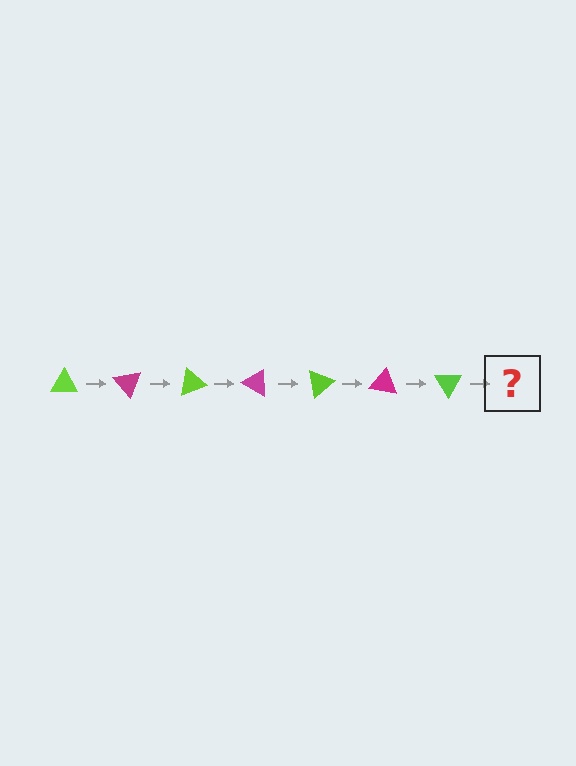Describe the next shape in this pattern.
It should be a magenta triangle, rotated 350 degrees from the start.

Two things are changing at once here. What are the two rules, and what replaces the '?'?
The two rules are that it rotates 50 degrees each step and the color cycles through lime and magenta. The '?' should be a magenta triangle, rotated 350 degrees from the start.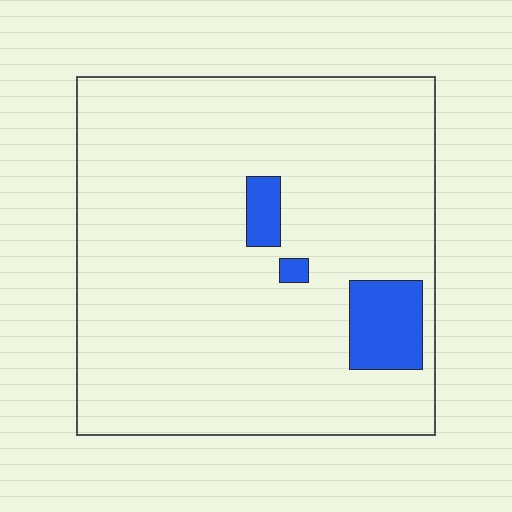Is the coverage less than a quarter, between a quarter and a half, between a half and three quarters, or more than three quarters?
Less than a quarter.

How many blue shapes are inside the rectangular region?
3.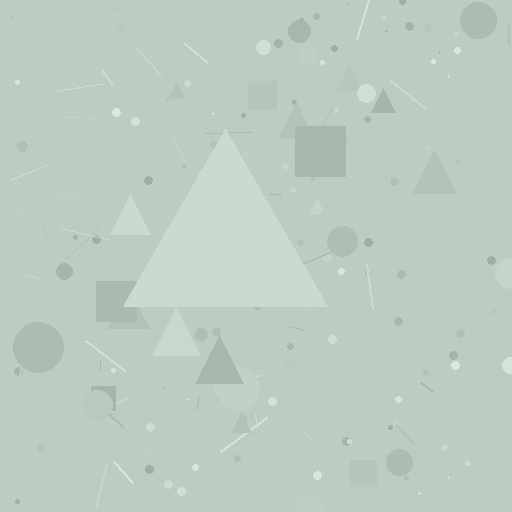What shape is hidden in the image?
A triangle is hidden in the image.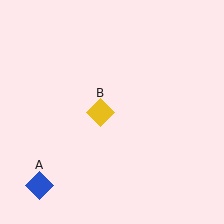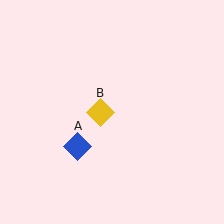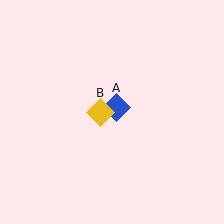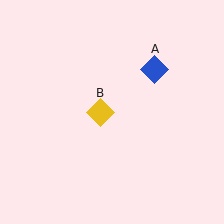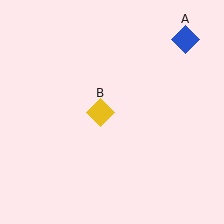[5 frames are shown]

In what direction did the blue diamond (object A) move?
The blue diamond (object A) moved up and to the right.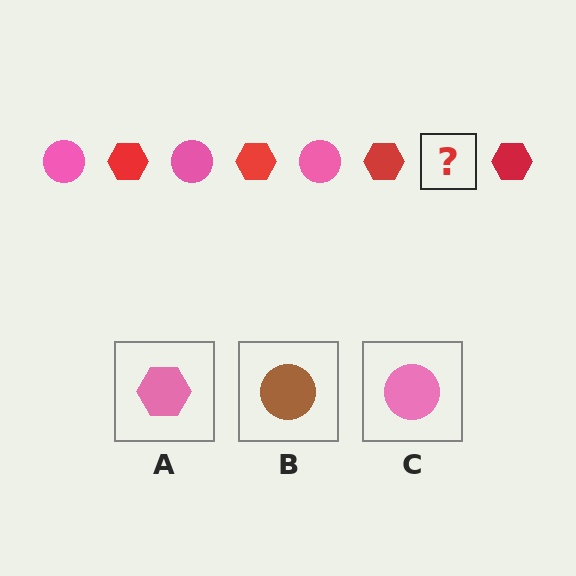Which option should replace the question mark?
Option C.